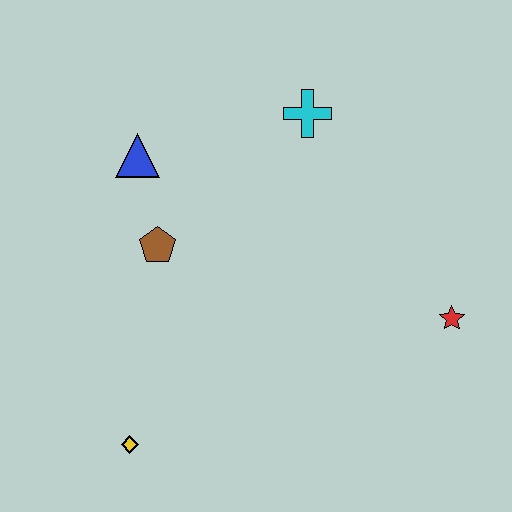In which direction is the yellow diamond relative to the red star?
The yellow diamond is to the left of the red star.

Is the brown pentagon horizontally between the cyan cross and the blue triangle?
Yes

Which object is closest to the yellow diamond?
The brown pentagon is closest to the yellow diamond.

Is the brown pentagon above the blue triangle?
No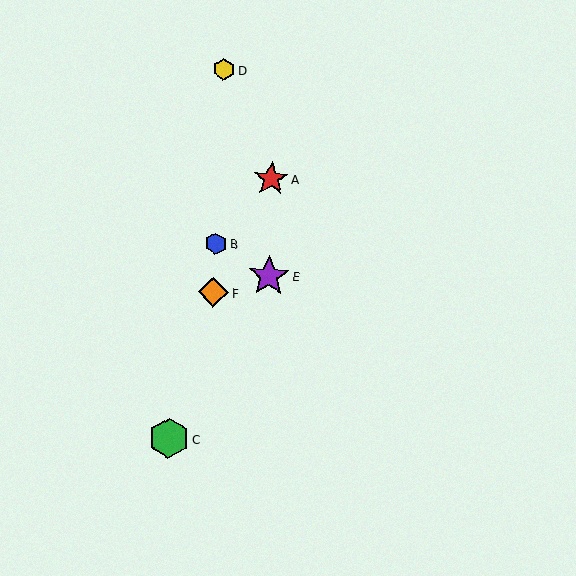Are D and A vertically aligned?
No, D is at x≈224 and A is at x≈271.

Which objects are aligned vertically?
Objects B, D, F are aligned vertically.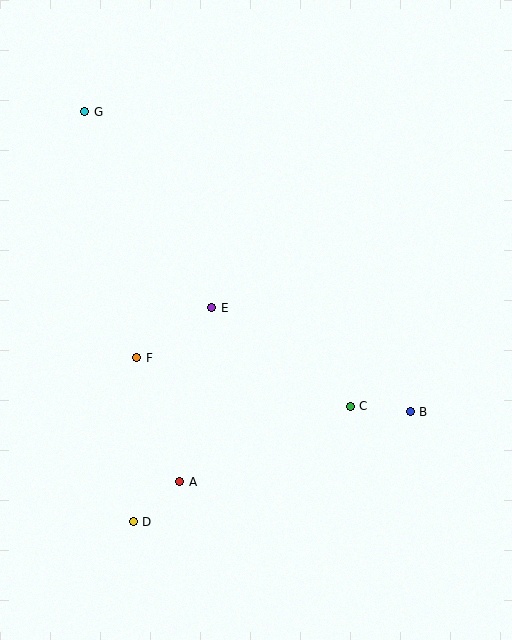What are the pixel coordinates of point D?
Point D is at (133, 522).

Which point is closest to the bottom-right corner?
Point B is closest to the bottom-right corner.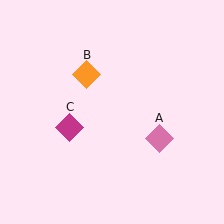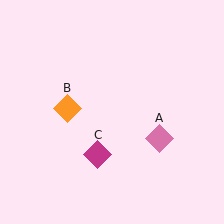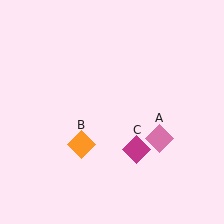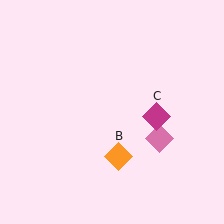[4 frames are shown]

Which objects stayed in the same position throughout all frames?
Pink diamond (object A) remained stationary.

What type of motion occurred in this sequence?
The orange diamond (object B), magenta diamond (object C) rotated counterclockwise around the center of the scene.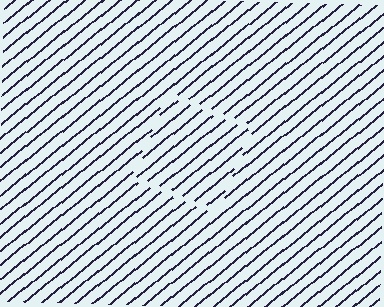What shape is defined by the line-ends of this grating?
An illusory square. The interior of the shape contains the same grating, shifted by half a period — the contour is defined by the phase discontinuity where line-ends from the inner and outer gratings abut.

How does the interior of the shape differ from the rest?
The interior of the shape contains the same grating, shifted by half a period — the contour is defined by the phase discontinuity where line-ends from the inner and outer gratings abut.